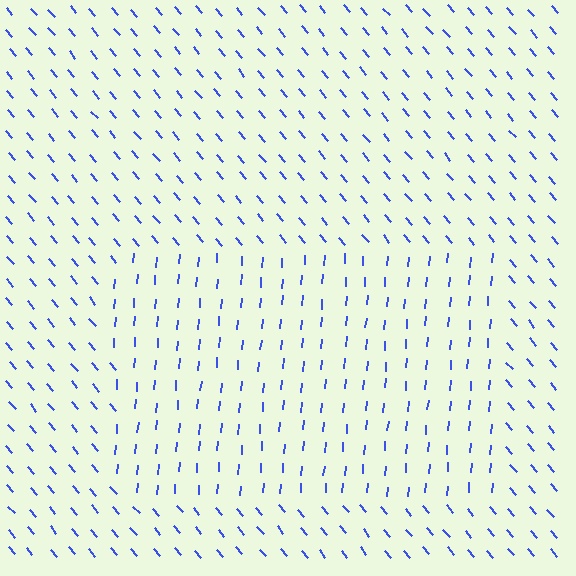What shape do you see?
I see a rectangle.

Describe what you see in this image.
The image is filled with small blue line segments. A rectangle region in the image has lines oriented differently from the surrounding lines, creating a visible texture boundary.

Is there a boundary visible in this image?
Yes, there is a texture boundary formed by a change in line orientation.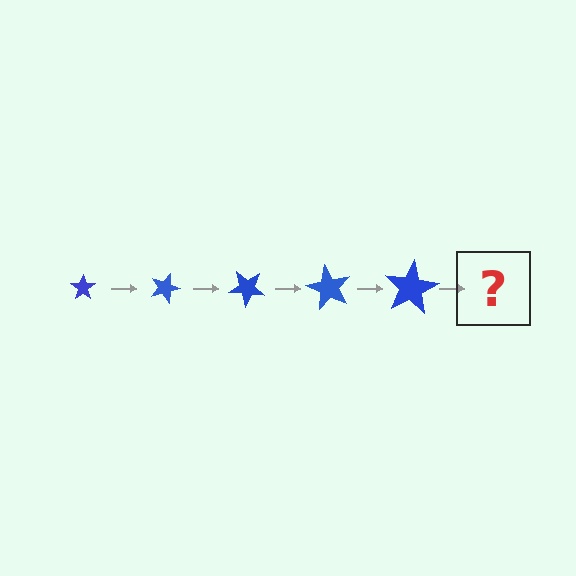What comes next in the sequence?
The next element should be a star, larger than the previous one and rotated 100 degrees from the start.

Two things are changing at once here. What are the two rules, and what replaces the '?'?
The two rules are that the star grows larger each step and it rotates 20 degrees each step. The '?' should be a star, larger than the previous one and rotated 100 degrees from the start.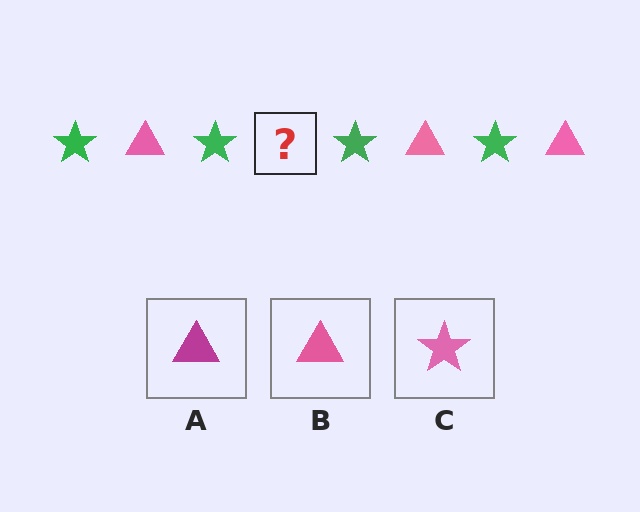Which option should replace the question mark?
Option B.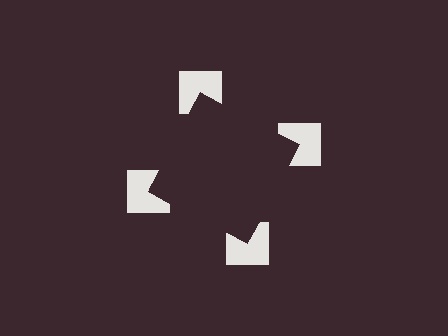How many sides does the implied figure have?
4 sides.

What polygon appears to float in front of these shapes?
An illusory square — its edges are inferred from the aligned wedge cuts in the notched squares, not physically drawn.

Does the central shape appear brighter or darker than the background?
It typically appears slightly darker than the background, even though no actual brightness change is drawn.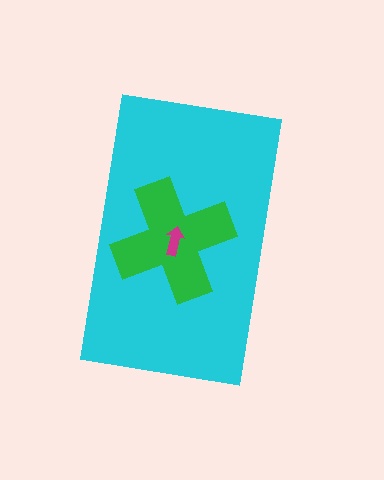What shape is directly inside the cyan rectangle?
The green cross.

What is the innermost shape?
The magenta arrow.